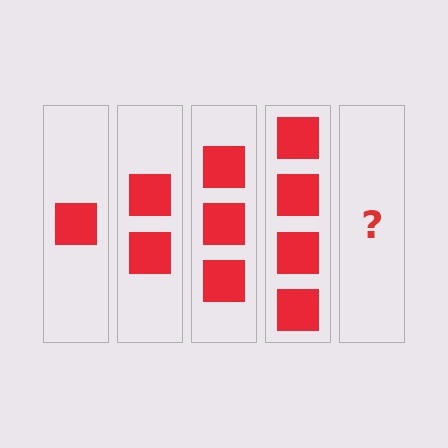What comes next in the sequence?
The next element should be 5 squares.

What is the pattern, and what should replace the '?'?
The pattern is that each step adds one more square. The '?' should be 5 squares.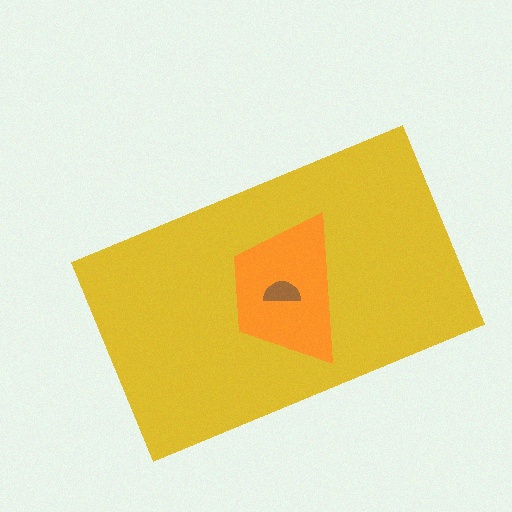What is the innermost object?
The brown semicircle.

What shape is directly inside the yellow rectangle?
The orange trapezoid.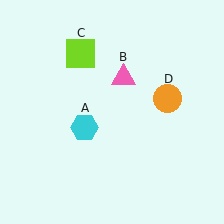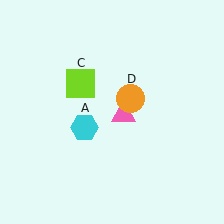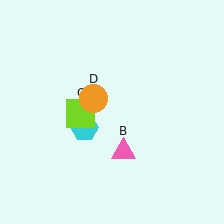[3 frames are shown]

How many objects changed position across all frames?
3 objects changed position: pink triangle (object B), lime square (object C), orange circle (object D).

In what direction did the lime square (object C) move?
The lime square (object C) moved down.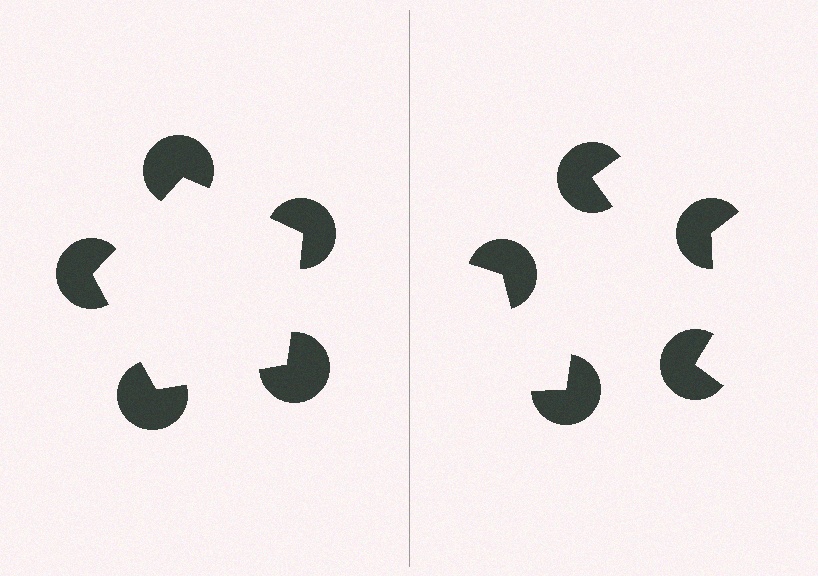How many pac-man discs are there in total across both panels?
10 — 5 on each side.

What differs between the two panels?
The pac-man discs are positioned identically on both sides; only the wedge orientations differ. On the left they align to a pentagon; on the right they are misaligned.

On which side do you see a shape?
An illusory pentagon appears on the left side. On the right side the wedge cuts are rotated, so no coherent shape forms.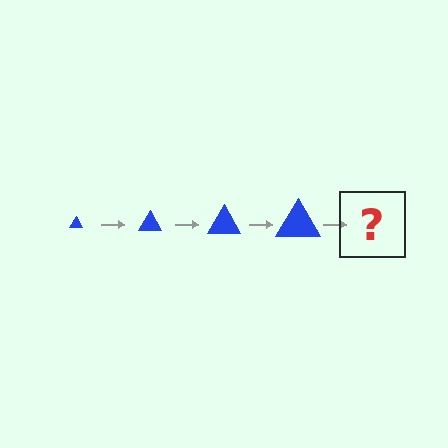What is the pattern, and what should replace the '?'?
The pattern is that the triangle gets progressively larger each step. The '?' should be a blue triangle, larger than the previous one.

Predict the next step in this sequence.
The next step is a blue triangle, larger than the previous one.